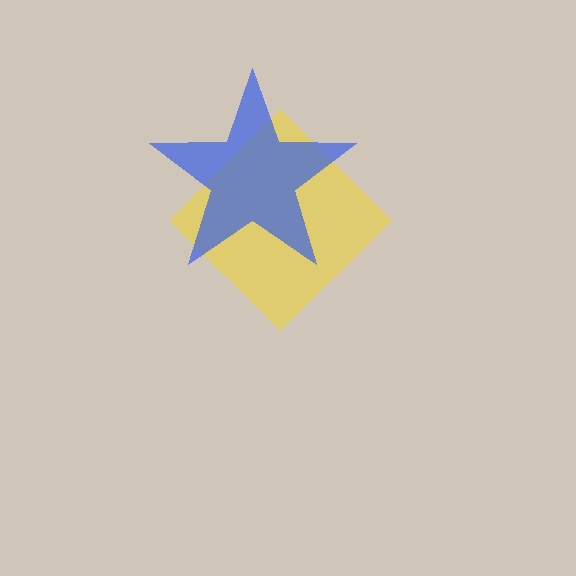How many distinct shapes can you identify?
There are 2 distinct shapes: a yellow diamond, a blue star.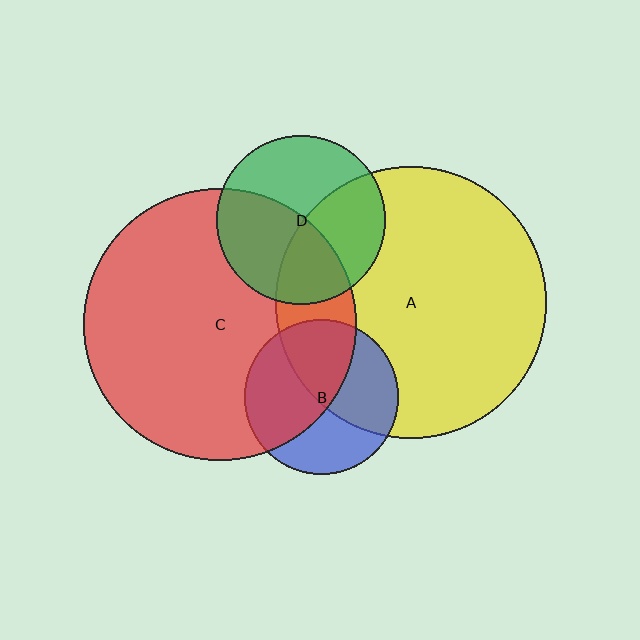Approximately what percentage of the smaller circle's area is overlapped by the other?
Approximately 50%.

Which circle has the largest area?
Circle C (red).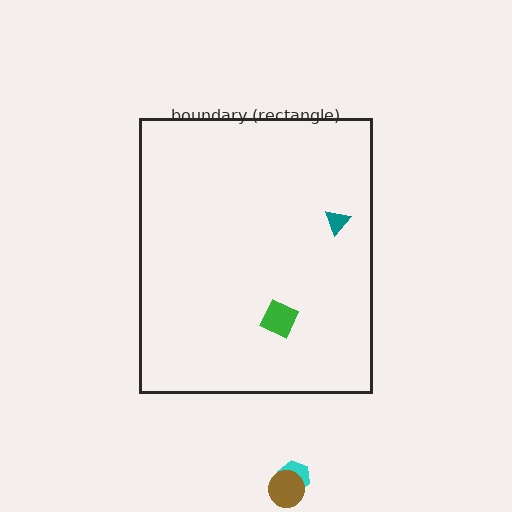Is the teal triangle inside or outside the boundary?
Inside.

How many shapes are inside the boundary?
2 inside, 2 outside.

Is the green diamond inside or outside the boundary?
Inside.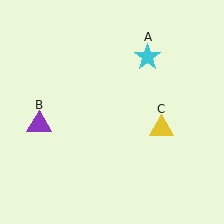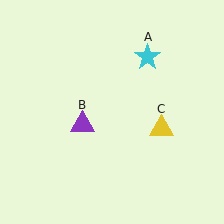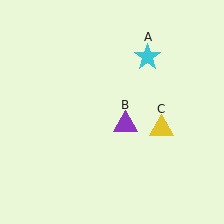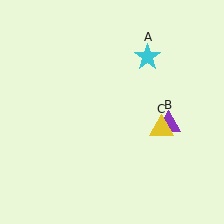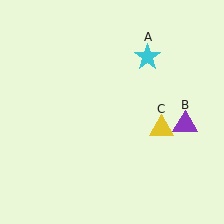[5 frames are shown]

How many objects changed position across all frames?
1 object changed position: purple triangle (object B).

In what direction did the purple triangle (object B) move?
The purple triangle (object B) moved right.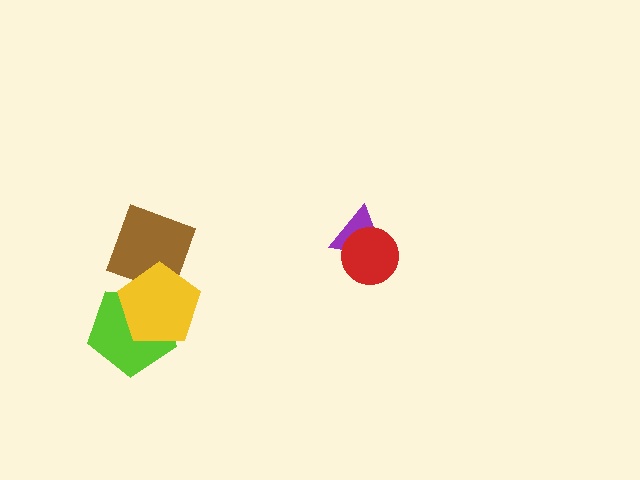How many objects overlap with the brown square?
1 object overlaps with the brown square.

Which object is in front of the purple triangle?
The red circle is in front of the purple triangle.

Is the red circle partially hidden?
No, no other shape covers it.